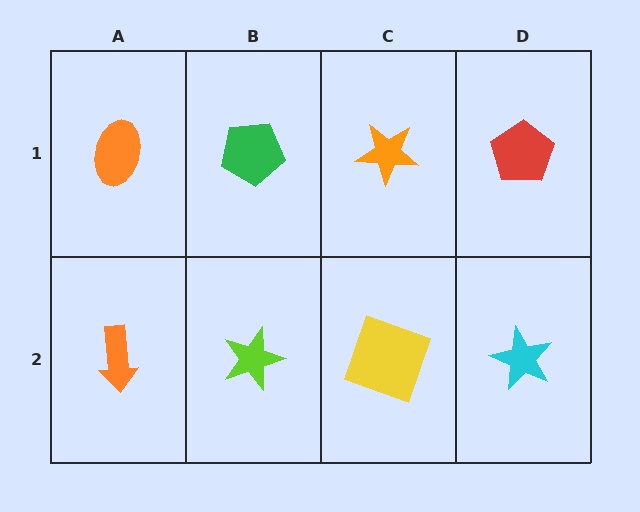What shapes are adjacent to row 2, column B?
A green pentagon (row 1, column B), an orange arrow (row 2, column A), a yellow square (row 2, column C).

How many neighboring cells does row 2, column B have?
3.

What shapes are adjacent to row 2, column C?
An orange star (row 1, column C), a lime star (row 2, column B), a cyan star (row 2, column D).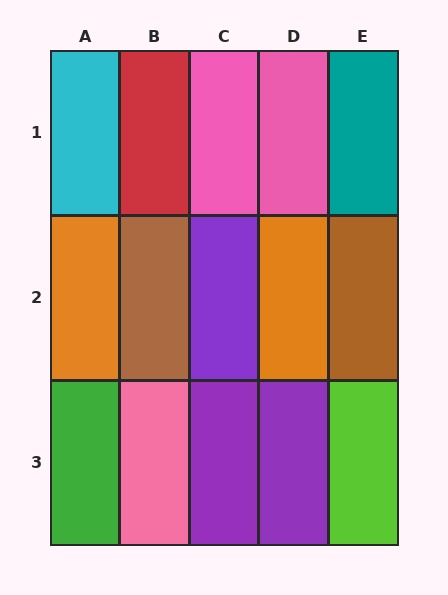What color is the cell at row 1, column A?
Cyan.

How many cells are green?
1 cell is green.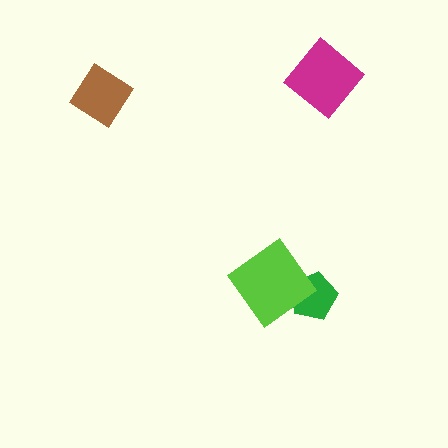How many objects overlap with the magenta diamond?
0 objects overlap with the magenta diamond.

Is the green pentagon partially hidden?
Yes, it is partially covered by another shape.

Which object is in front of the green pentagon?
The lime diamond is in front of the green pentagon.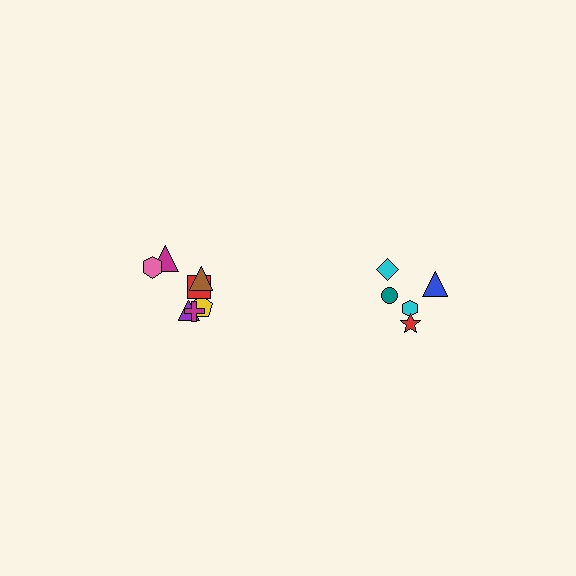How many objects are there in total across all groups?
There are 12 objects.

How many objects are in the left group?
There are 7 objects.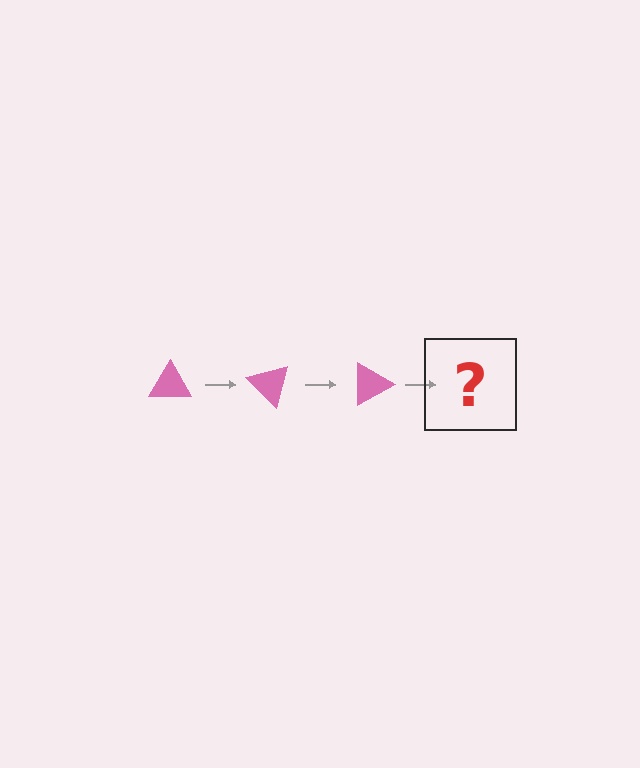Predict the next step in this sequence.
The next step is a pink triangle rotated 135 degrees.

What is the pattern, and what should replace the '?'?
The pattern is that the triangle rotates 45 degrees each step. The '?' should be a pink triangle rotated 135 degrees.